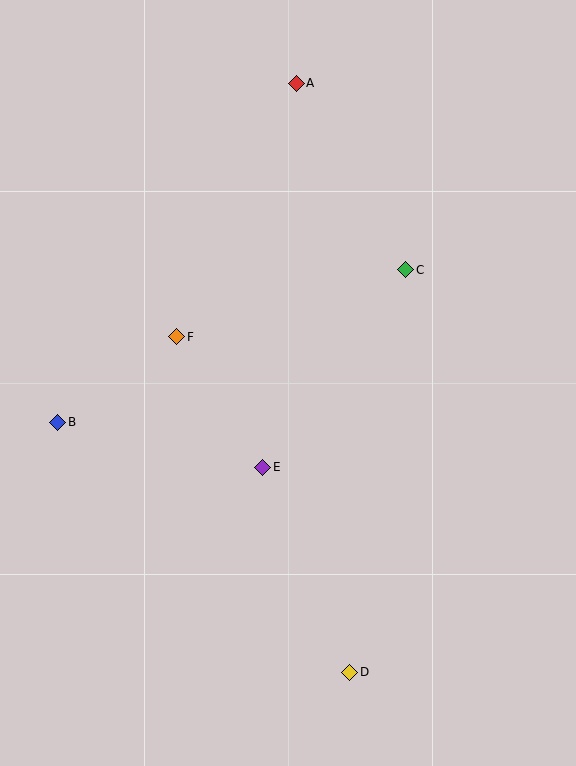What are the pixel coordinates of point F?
Point F is at (177, 337).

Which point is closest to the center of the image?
Point E at (263, 467) is closest to the center.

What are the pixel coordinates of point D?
Point D is at (350, 672).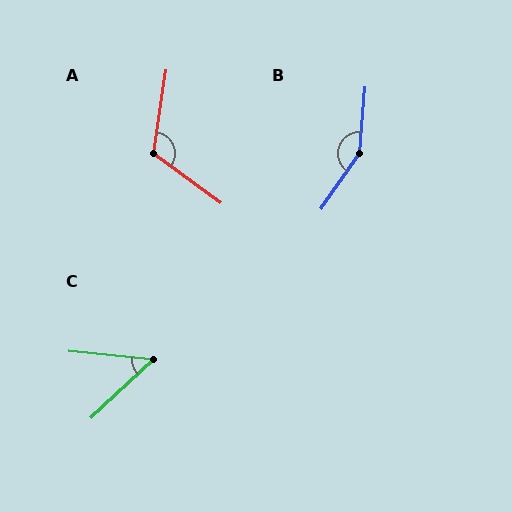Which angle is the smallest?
C, at approximately 48 degrees.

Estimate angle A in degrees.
Approximately 118 degrees.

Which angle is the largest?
B, at approximately 150 degrees.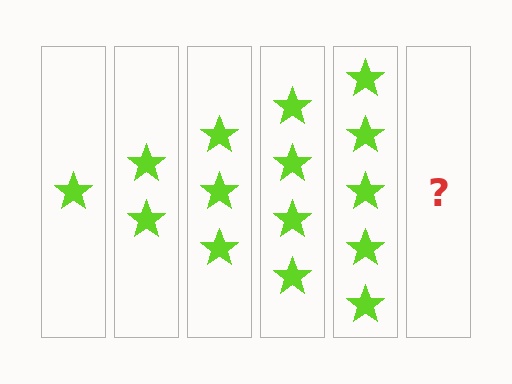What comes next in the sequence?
The next element should be 6 stars.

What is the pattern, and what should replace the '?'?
The pattern is that each step adds one more star. The '?' should be 6 stars.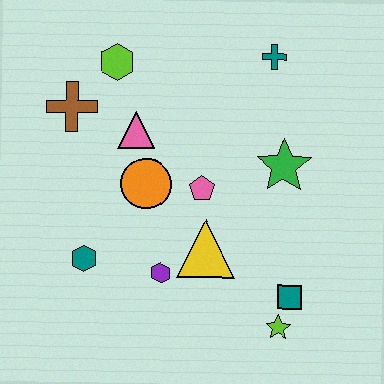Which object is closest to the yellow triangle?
The purple hexagon is closest to the yellow triangle.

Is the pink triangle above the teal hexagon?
Yes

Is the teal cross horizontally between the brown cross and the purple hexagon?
No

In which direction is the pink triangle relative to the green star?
The pink triangle is to the left of the green star.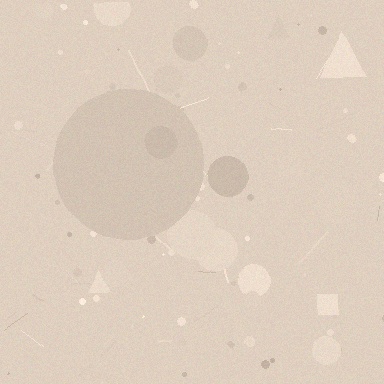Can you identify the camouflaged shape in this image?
The camouflaged shape is a circle.